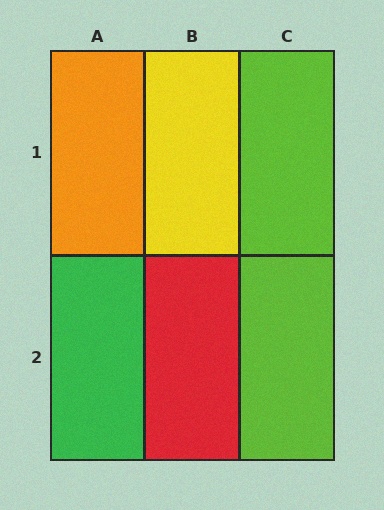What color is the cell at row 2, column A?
Green.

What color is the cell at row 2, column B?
Red.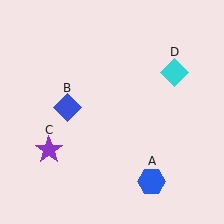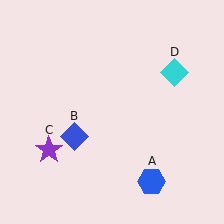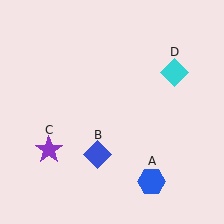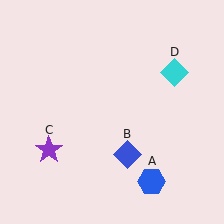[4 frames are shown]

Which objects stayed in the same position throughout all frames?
Blue hexagon (object A) and purple star (object C) and cyan diamond (object D) remained stationary.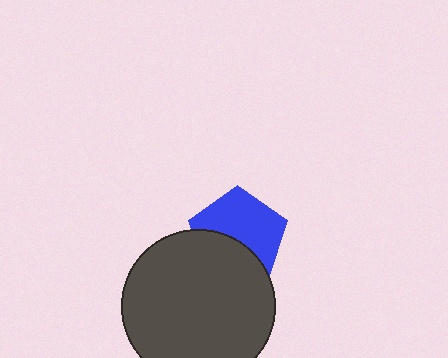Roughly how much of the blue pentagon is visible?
About half of it is visible (roughly 60%).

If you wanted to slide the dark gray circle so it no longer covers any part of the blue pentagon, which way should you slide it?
Slide it down — that is the most direct way to separate the two shapes.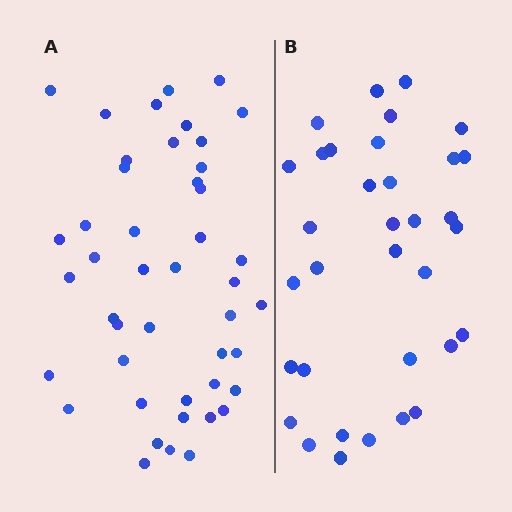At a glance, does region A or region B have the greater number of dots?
Region A (the left region) has more dots.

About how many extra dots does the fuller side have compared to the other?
Region A has roughly 12 or so more dots than region B.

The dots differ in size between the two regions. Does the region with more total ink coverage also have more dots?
No. Region B has more total ink coverage because its dots are larger, but region A actually contains more individual dots. Total area can be misleading — the number of items is what matters here.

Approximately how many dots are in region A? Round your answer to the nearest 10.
About 40 dots. (The exact count is 45, which rounds to 40.)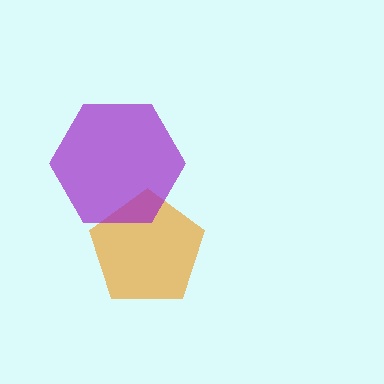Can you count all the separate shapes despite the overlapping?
Yes, there are 2 separate shapes.